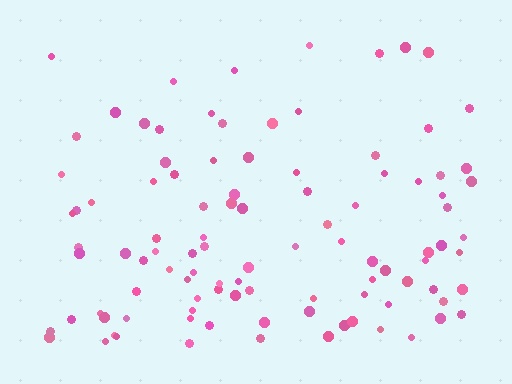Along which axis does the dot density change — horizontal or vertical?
Vertical.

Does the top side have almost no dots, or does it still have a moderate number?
Still a moderate number, just noticeably fewer than the bottom.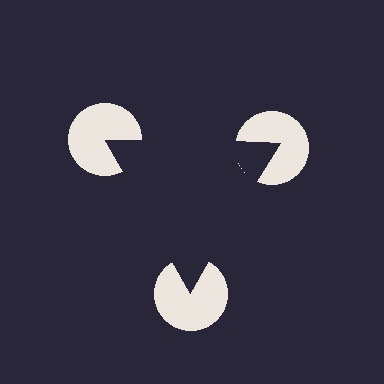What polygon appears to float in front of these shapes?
An illusory triangle — its edges are inferred from the aligned wedge cuts in the pac-man discs, not physically drawn.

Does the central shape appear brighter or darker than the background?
It typically appears slightly darker than the background, even though no actual brightness change is drawn.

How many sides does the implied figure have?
3 sides.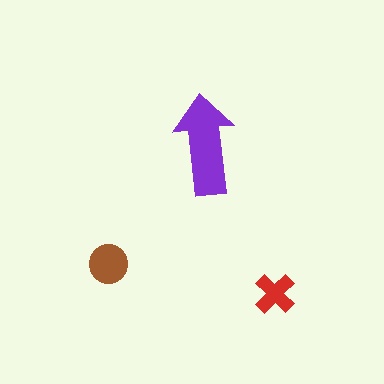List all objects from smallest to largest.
The red cross, the brown circle, the purple arrow.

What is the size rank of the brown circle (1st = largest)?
2nd.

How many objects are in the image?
There are 3 objects in the image.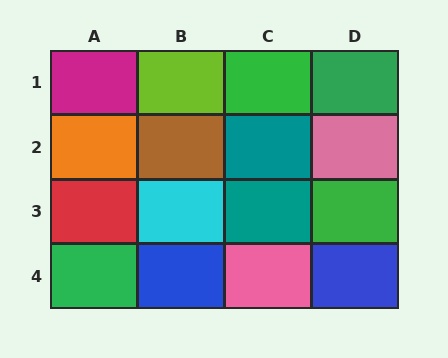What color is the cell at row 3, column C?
Teal.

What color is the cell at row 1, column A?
Magenta.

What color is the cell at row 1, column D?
Green.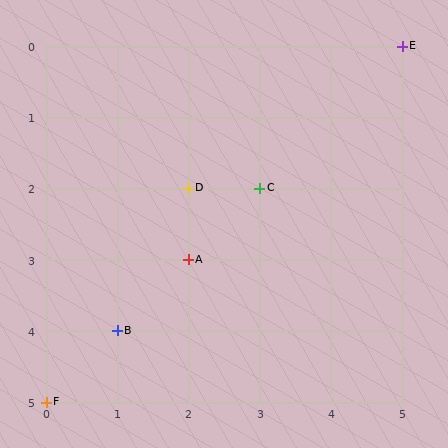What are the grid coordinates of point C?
Point C is at grid coordinates (3, 2).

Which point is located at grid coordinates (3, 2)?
Point C is at (3, 2).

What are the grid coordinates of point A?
Point A is at grid coordinates (2, 3).